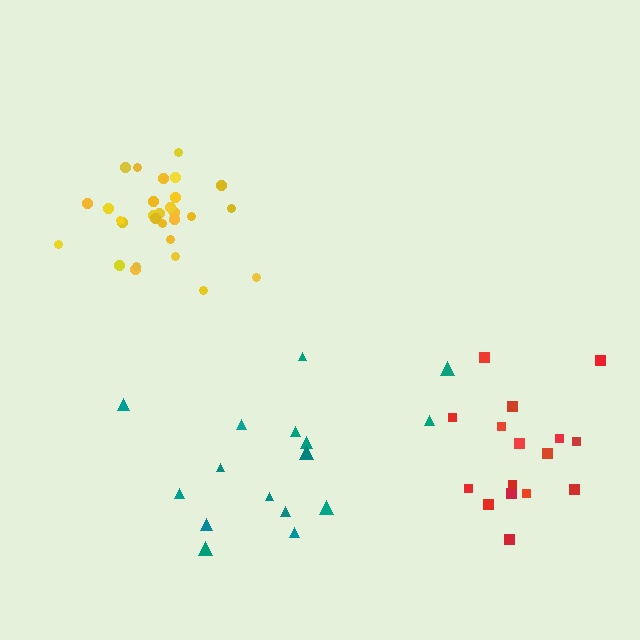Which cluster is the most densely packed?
Yellow.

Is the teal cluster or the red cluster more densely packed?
Red.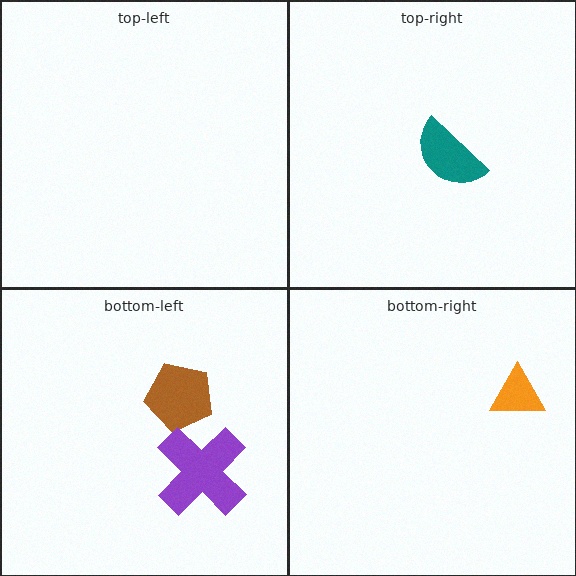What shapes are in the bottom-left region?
The brown pentagon, the purple cross.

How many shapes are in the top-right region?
1.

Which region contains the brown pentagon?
The bottom-left region.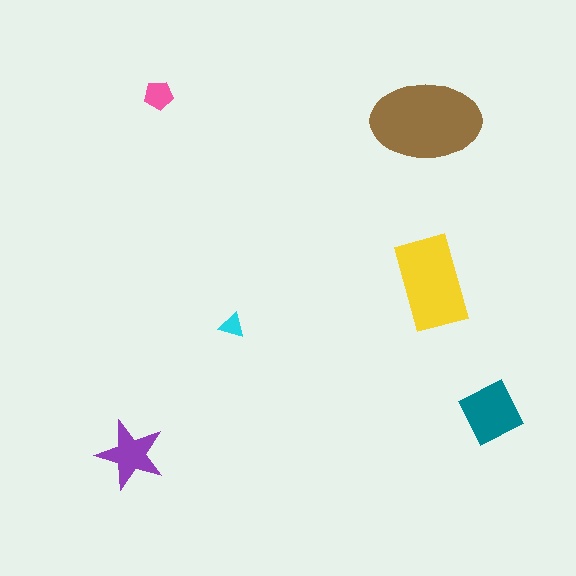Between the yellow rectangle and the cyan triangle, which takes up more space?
The yellow rectangle.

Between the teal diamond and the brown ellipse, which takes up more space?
The brown ellipse.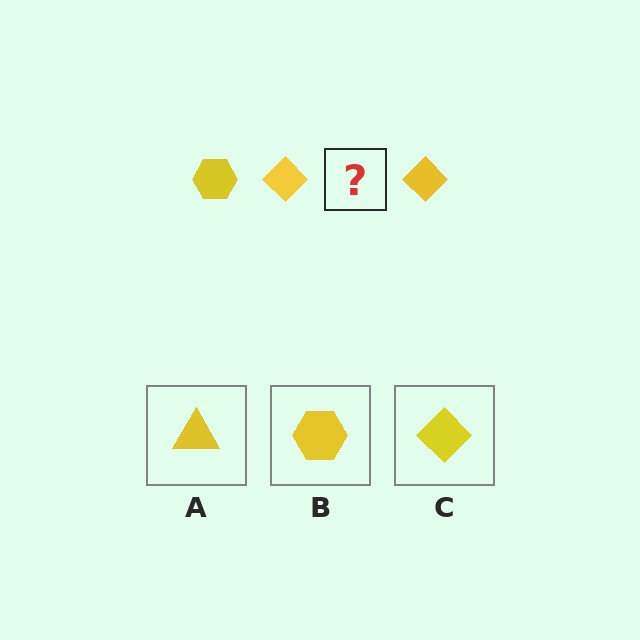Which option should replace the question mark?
Option B.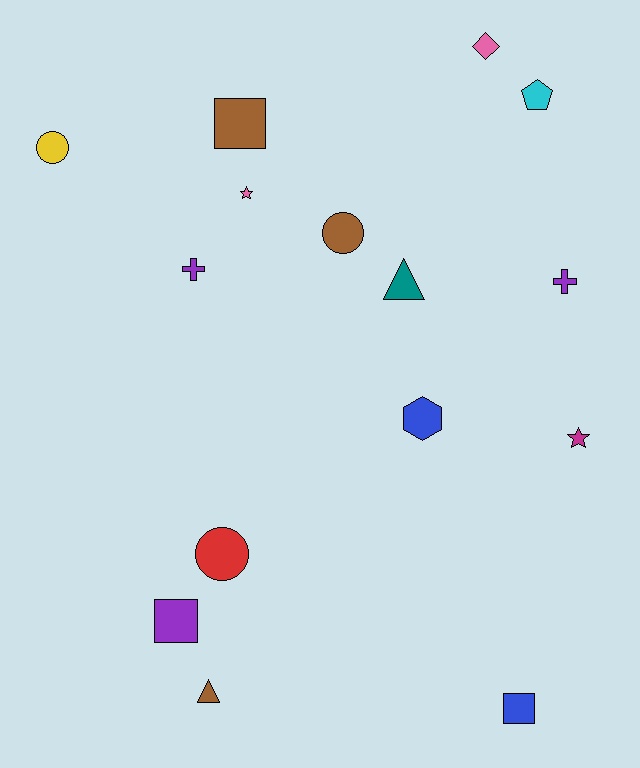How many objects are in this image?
There are 15 objects.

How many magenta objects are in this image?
There is 1 magenta object.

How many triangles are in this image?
There are 2 triangles.